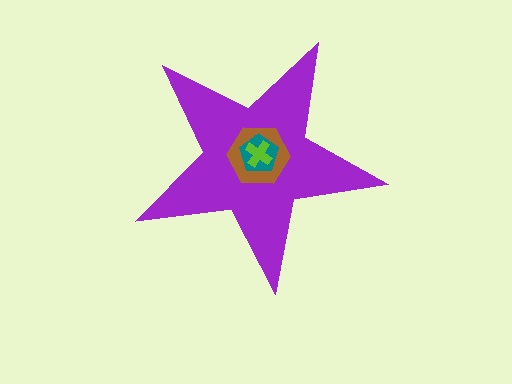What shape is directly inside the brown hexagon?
The teal pentagon.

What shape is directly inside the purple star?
The brown hexagon.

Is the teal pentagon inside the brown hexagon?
Yes.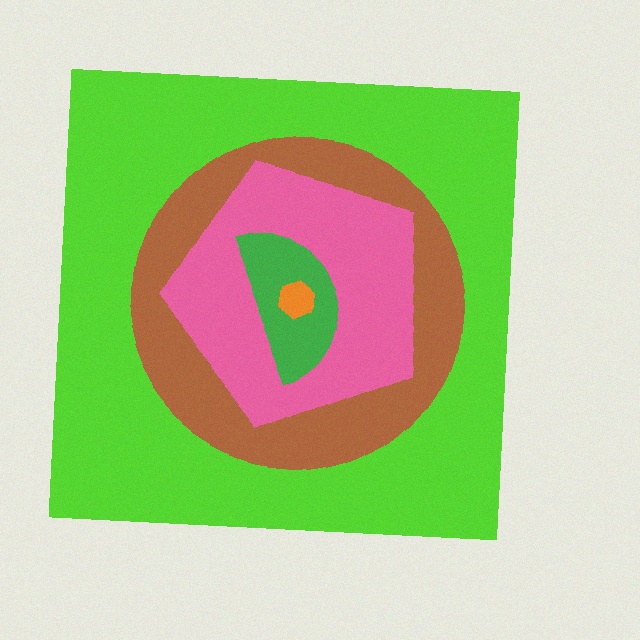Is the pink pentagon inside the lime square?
Yes.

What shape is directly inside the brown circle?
The pink pentagon.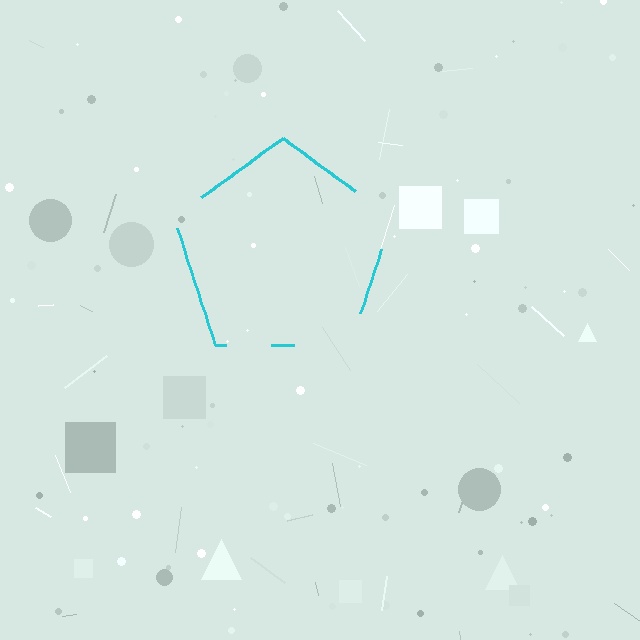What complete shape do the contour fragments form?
The contour fragments form a pentagon.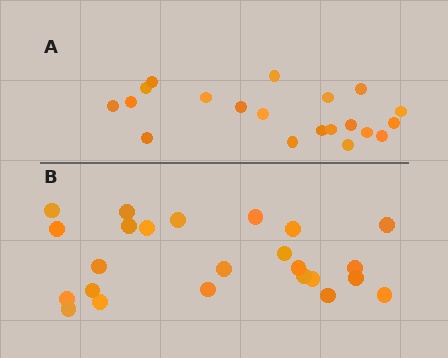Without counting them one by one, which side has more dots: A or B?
Region B (the bottom region) has more dots.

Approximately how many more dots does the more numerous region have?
Region B has about 4 more dots than region A.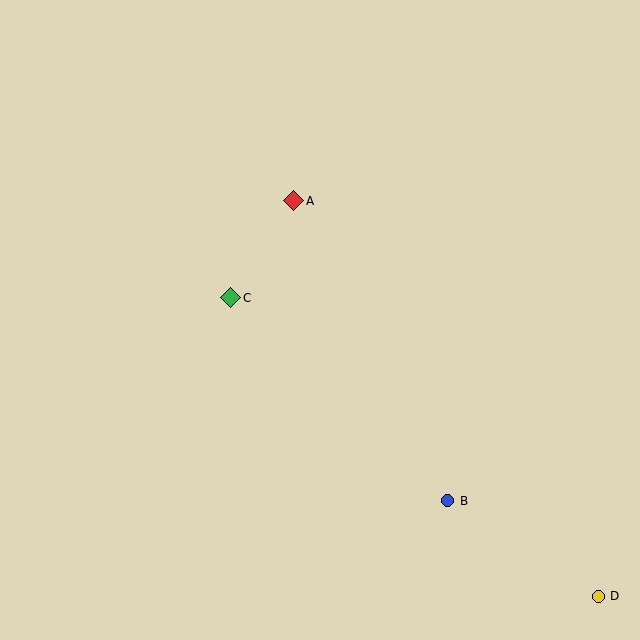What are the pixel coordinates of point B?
Point B is at (447, 501).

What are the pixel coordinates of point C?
Point C is at (231, 298).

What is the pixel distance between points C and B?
The distance between C and B is 297 pixels.